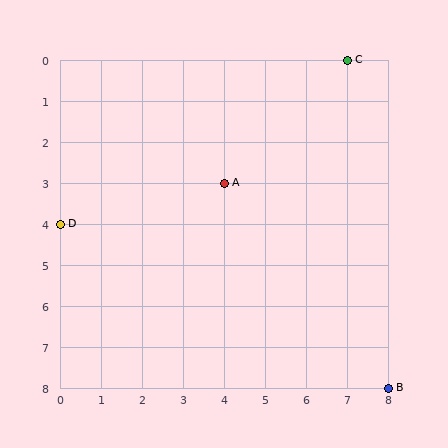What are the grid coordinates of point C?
Point C is at grid coordinates (7, 0).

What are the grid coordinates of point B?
Point B is at grid coordinates (8, 8).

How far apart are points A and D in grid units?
Points A and D are 4 columns and 1 row apart (about 4.1 grid units diagonally).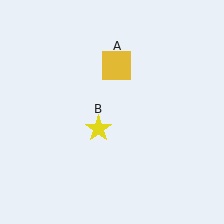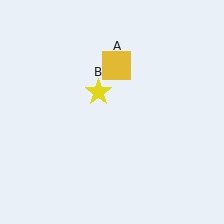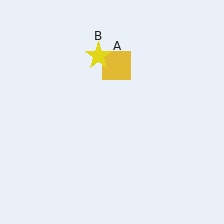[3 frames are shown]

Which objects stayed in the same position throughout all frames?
Yellow square (object A) remained stationary.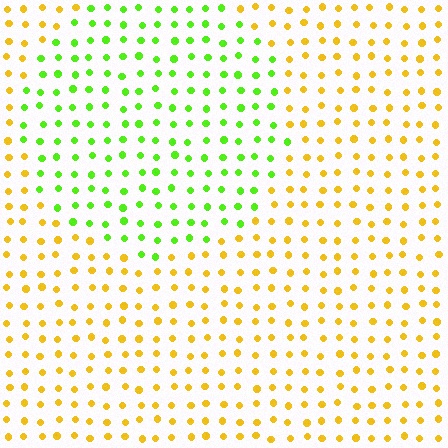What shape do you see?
I see a circle.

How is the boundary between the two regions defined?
The boundary is defined purely by a slight shift in hue (about 58 degrees). Spacing, size, and orientation are identical on both sides.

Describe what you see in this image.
The image is filled with small yellow elements in a uniform arrangement. A circle-shaped region is visible where the elements are tinted to a slightly different hue, forming a subtle color boundary.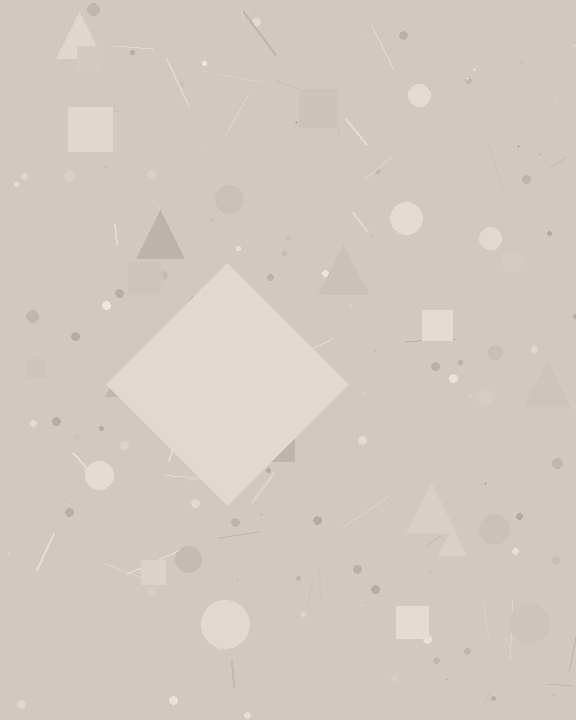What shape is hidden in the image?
A diamond is hidden in the image.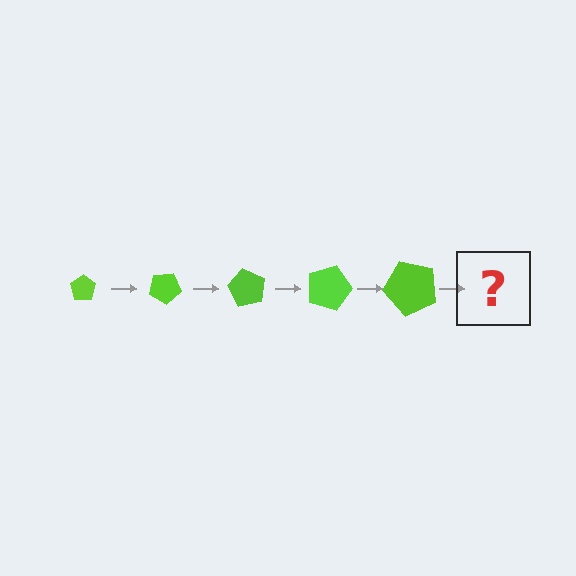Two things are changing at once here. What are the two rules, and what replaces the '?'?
The two rules are that the pentagon grows larger each step and it rotates 30 degrees each step. The '?' should be a pentagon, larger than the previous one and rotated 150 degrees from the start.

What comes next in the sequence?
The next element should be a pentagon, larger than the previous one and rotated 150 degrees from the start.